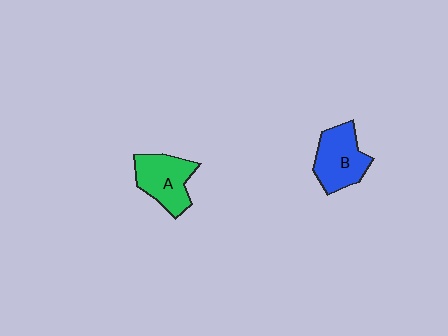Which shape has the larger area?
Shape B (blue).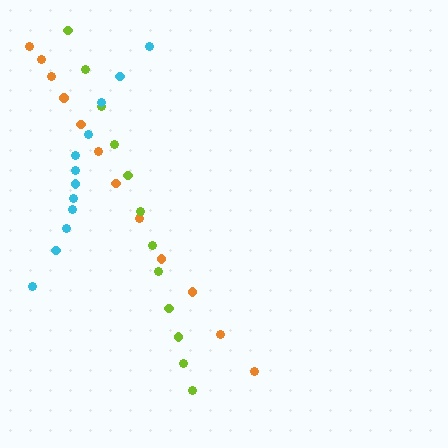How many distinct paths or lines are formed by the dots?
There are 3 distinct paths.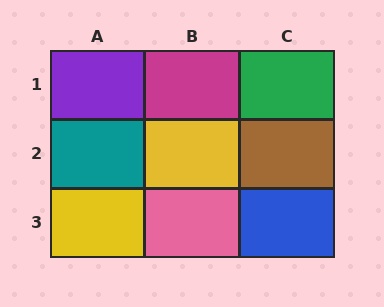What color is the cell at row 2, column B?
Yellow.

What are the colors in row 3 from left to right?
Yellow, pink, blue.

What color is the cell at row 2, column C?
Brown.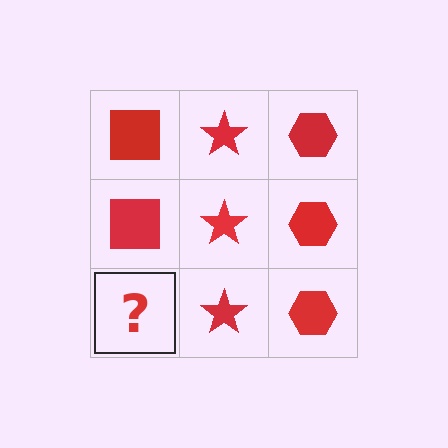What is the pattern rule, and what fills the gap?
The rule is that each column has a consistent shape. The gap should be filled with a red square.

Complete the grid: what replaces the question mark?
The question mark should be replaced with a red square.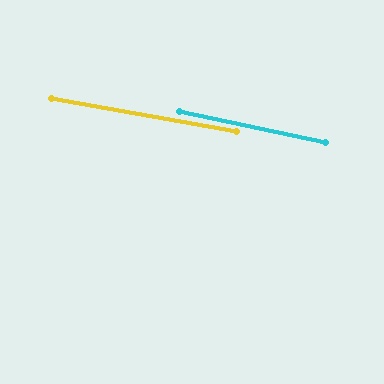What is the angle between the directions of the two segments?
Approximately 2 degrees.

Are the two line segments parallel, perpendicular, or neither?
Parallel — their directions differ by only 1.8°.